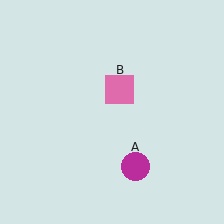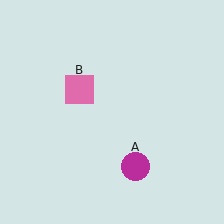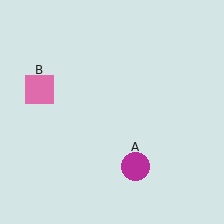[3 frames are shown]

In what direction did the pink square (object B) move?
The pink square (object B) moved left.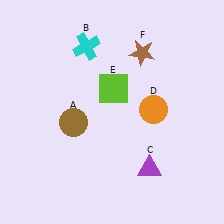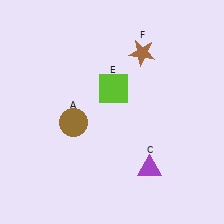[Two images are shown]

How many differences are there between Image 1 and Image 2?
There are 2 differences between the two images.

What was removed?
The orange circle (D), the cyan cross (B) were removed in Image 2.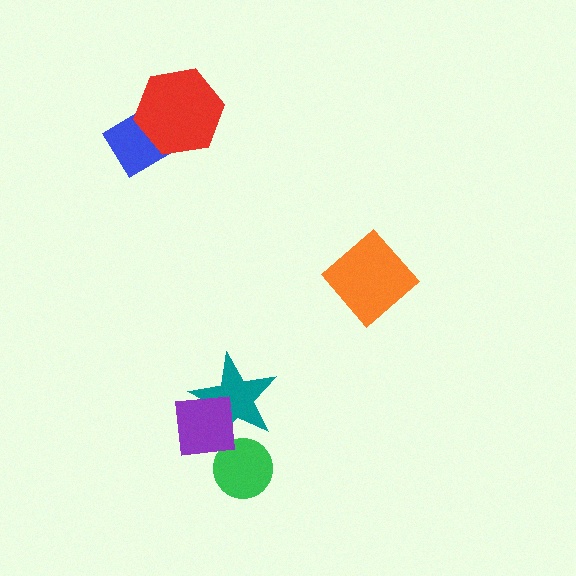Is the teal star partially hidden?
Yes, it is partially covered by another shape.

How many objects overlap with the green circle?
1 object overlaps with the green circle.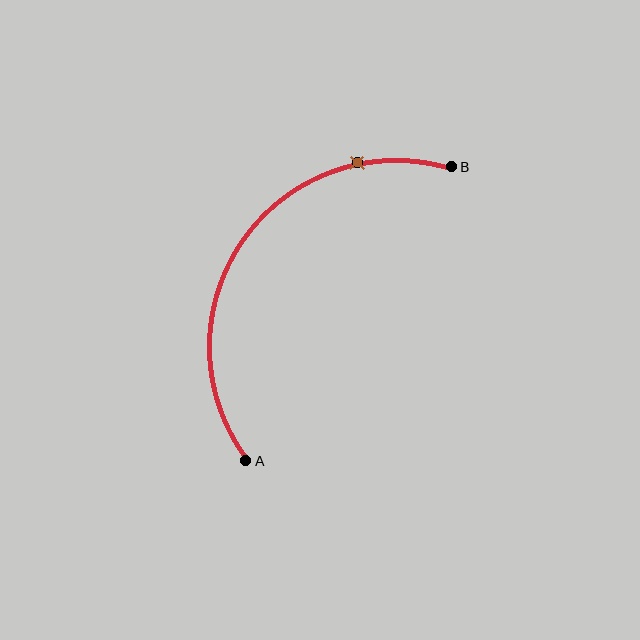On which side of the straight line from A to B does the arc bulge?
The arc bulges above and to the left of the straight line connecting A and B.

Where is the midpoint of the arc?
The arc midpoint is the point on the curve farthest from the straight line joining A and B. It sits above and to the left of that line.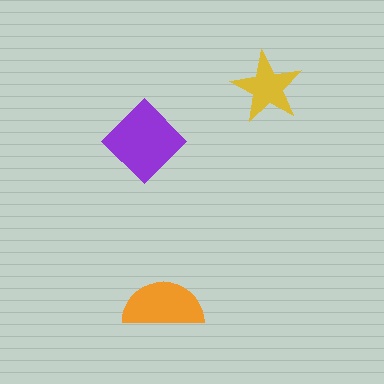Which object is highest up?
The yellow star is topmost.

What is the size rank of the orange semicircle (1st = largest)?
2nd.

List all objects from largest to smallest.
The purple diamond, the orange semicircle, the yellow star.